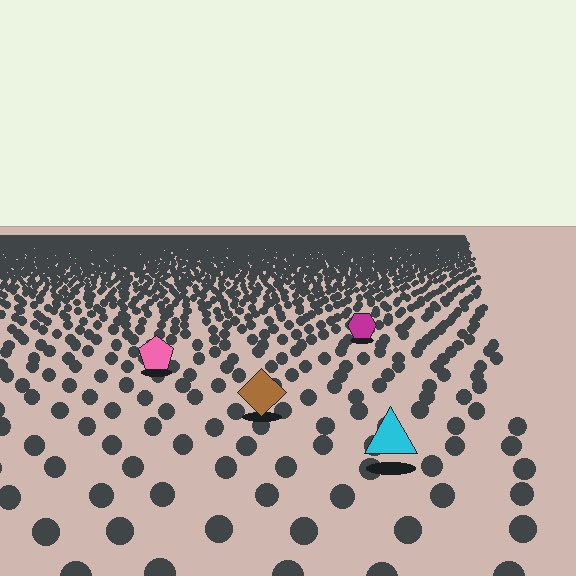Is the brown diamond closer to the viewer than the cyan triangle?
No. The cyan triangle is closer — you can tell from the texture gradient: the ground texture is coarser near it.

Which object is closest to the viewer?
The cyan triangle is closest. The texture marks near it are larger and more spread out.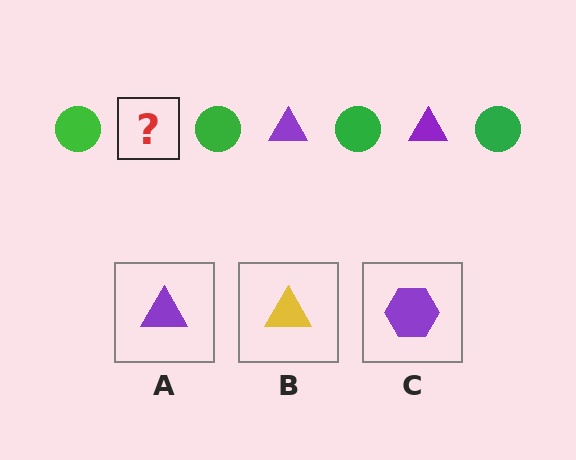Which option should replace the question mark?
Option A.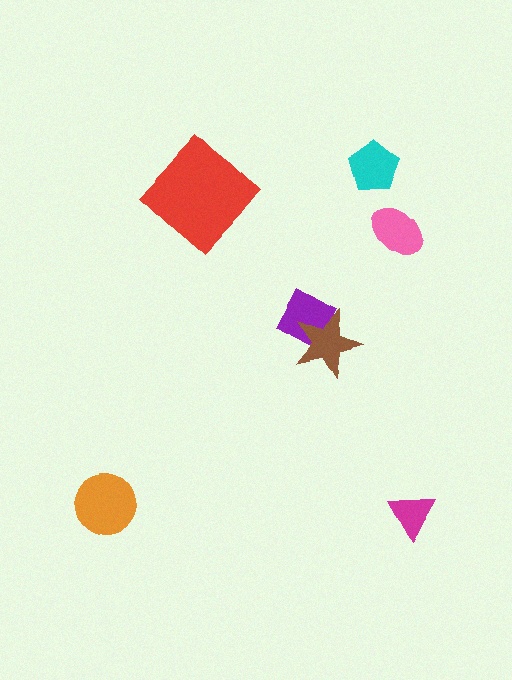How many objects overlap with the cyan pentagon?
0 objects overlap with the cyan pentagon.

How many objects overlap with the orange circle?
0 objects overlap with the orange circle.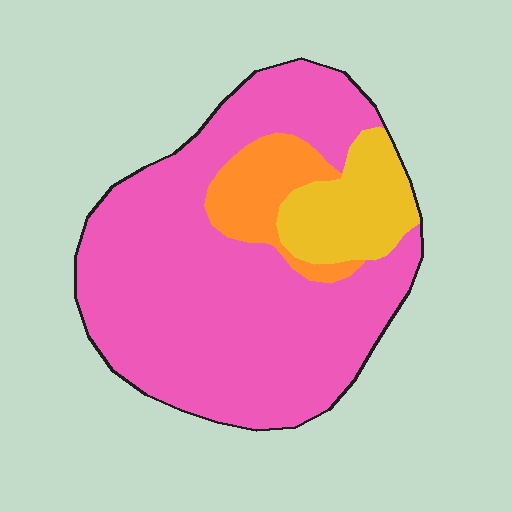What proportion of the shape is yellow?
Yellow covers roughly 15% of the shape.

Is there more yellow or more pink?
Pink.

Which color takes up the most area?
Pink, at roughly 75%.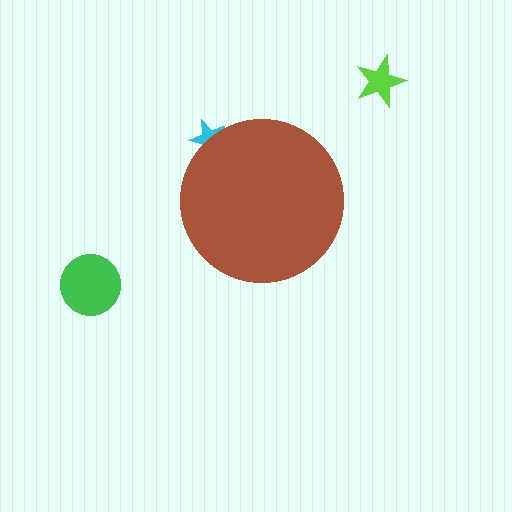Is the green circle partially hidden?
No, the green circle is fully visible.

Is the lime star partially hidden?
No, the lime star is fully visible.